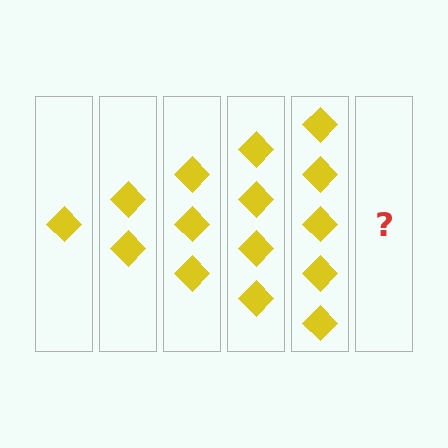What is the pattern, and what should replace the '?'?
The pattern is that each step adds one more diamond. The '?' should be 6 diamonds.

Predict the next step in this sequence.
The next step is 6 diamonds.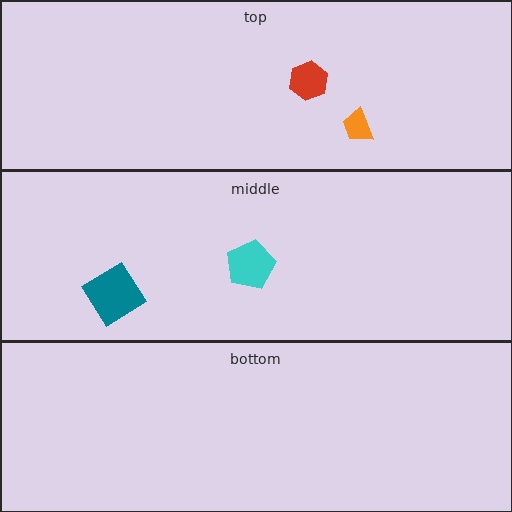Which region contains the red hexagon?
The top region.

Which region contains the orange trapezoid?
The top region.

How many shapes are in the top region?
2.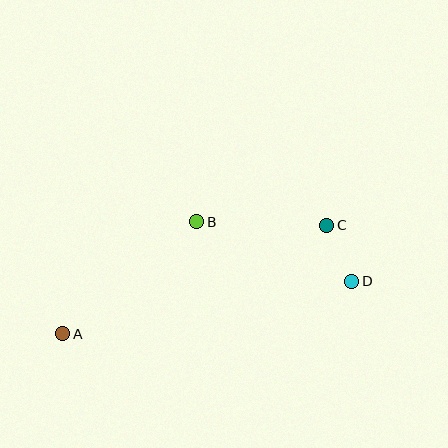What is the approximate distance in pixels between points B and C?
The distance between B and C is approximately 130 pixels.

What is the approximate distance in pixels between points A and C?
The distance between A and C is approximately 285 pixels.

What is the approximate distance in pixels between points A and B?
The distance between A and B is approximately 175 pixels.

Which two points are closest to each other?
Points C and D are closest to each other.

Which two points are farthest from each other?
Points A and D are farthest from each other.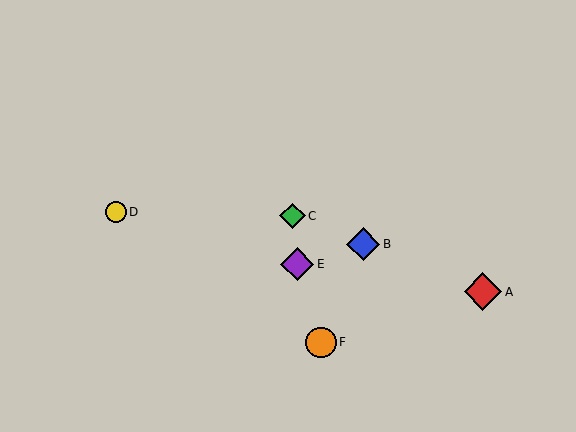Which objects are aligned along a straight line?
Objects A, B, C are aligned along a straight line.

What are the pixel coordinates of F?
Object F is at (321, 342).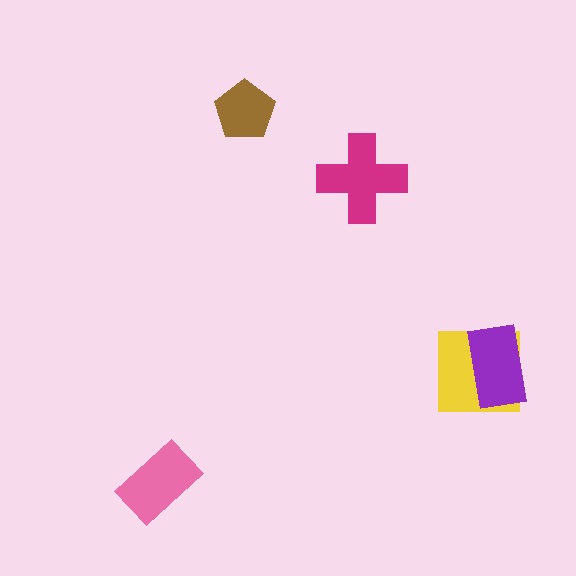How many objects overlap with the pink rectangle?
0 objects overlap with the pink rectangle.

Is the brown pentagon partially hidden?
No, no other shape covers it.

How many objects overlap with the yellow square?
1 object overlaps with the yellow square.